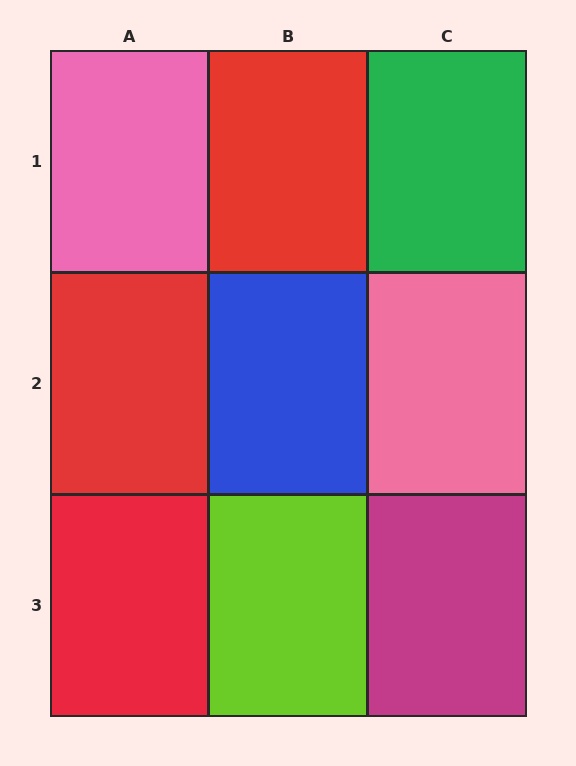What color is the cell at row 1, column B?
Red.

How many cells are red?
3 cells are red.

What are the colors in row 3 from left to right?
Red, lime, magenta.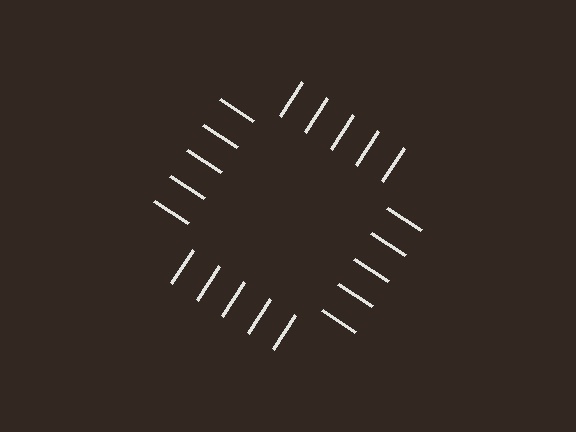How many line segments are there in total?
20 — 5 along each of the 4 edges.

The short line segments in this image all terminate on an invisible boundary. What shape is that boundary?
An illusory square — the line segments terminate on its edges but no continuous stroke is drawn.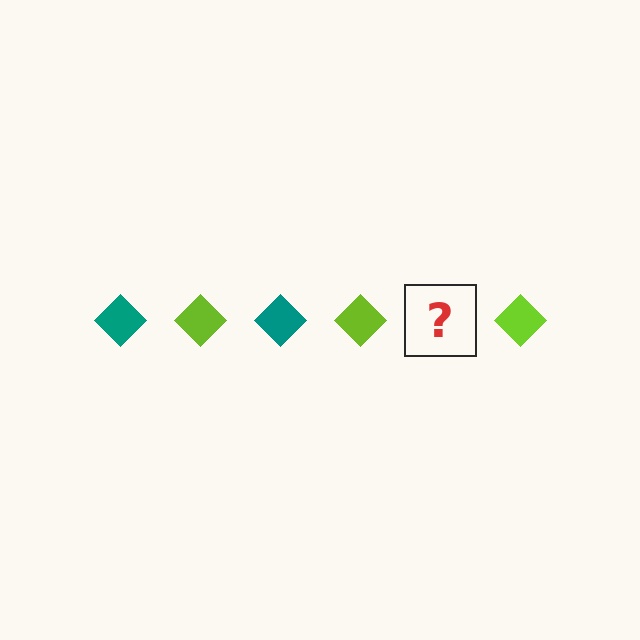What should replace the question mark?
The question mark should be replaced with a teal diamond.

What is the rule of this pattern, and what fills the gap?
The rule is that the pattern cycles through teal, lime diamonds. The gap should be filled with a teal diamond.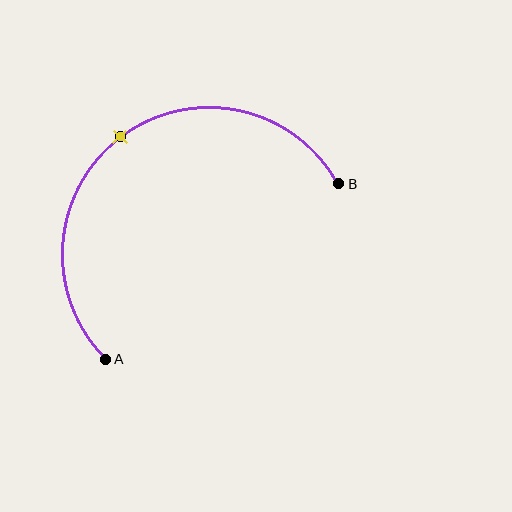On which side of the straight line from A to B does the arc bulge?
The arc bulges above and to the left of the straight line connecting A and B.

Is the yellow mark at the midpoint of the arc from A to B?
Yes. The yellow mark lies on the arc at equal arc-length from both A and B — it is the arc midpoint.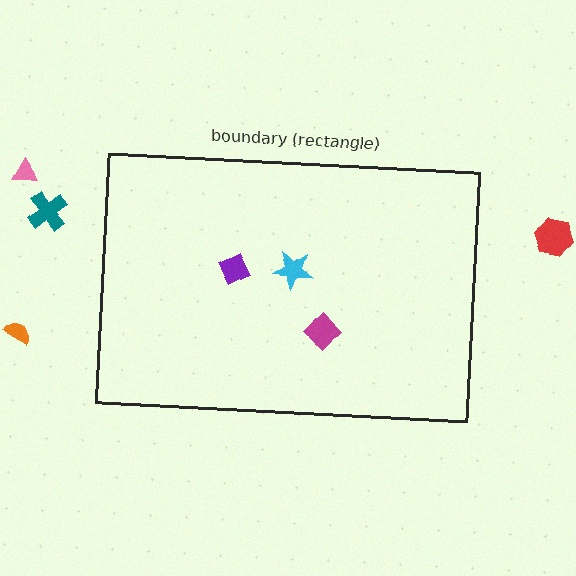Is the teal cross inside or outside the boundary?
Outside.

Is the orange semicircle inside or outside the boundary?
Outside.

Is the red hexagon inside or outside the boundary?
Outside.